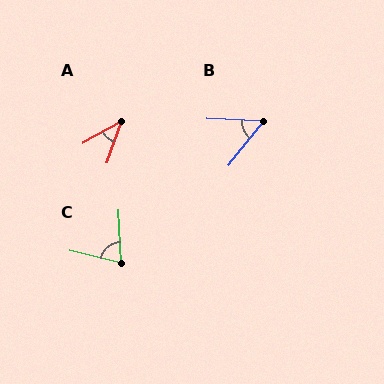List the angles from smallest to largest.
A (41°), B (54°), C (74°).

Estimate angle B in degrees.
Approximately 54 degrees.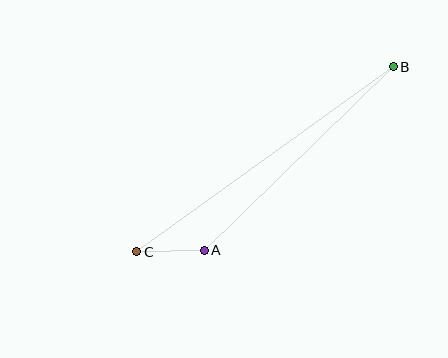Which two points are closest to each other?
Points A and C are closest to each other.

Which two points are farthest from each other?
Points B and C are farthest from each other.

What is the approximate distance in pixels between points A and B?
The distance between A and B is approximately 264 pixels.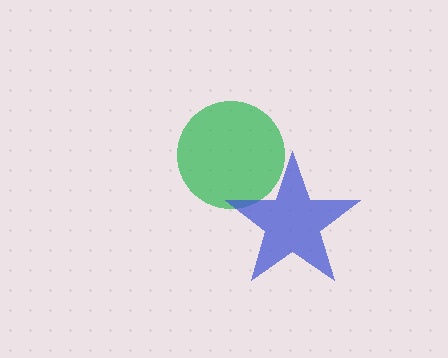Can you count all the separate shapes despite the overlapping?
Yes, there are 2 separate shapes.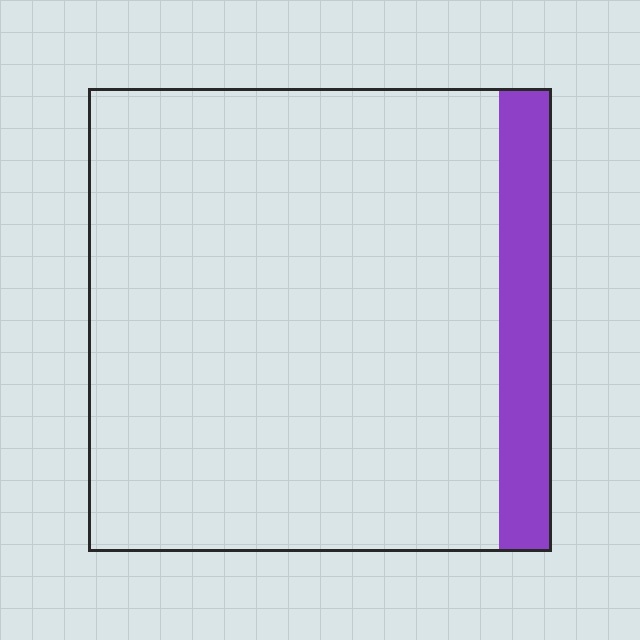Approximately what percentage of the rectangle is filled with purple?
Approximately 10%.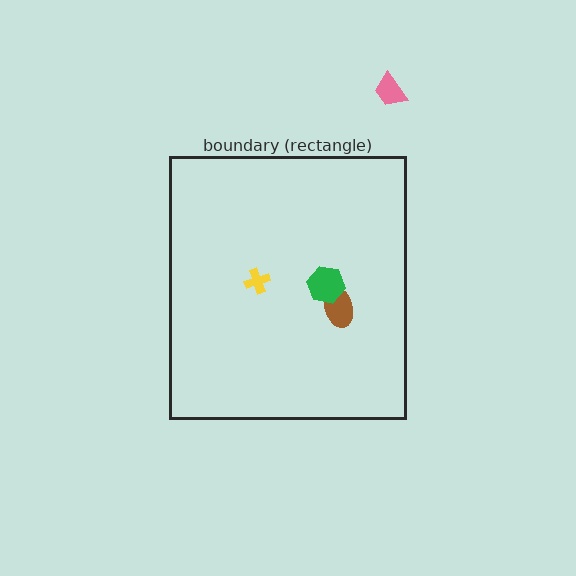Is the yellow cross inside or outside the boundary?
Inside.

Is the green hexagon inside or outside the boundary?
Inside.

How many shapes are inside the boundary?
3 inside, 1 outside.